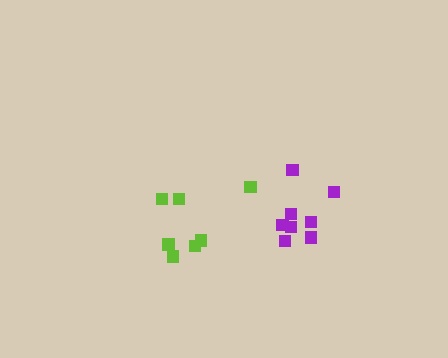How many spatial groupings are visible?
There are 2 spatial groupings.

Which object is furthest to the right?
The purple cluster is rightmost.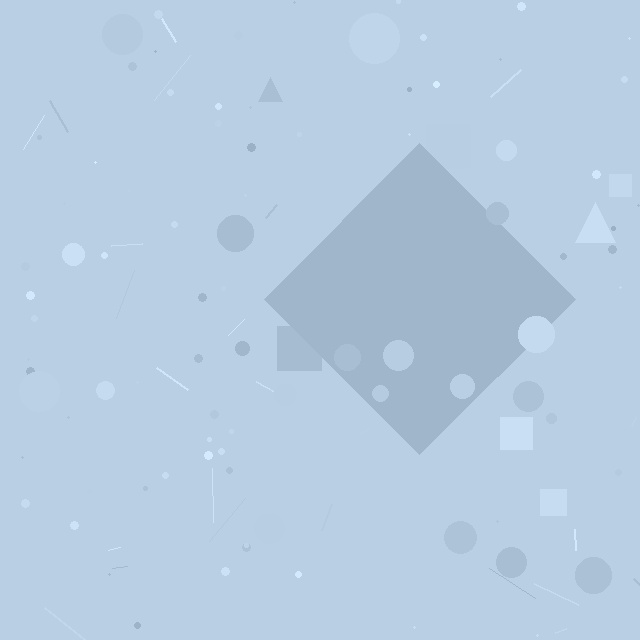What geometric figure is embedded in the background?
A diamond is embedded in the background.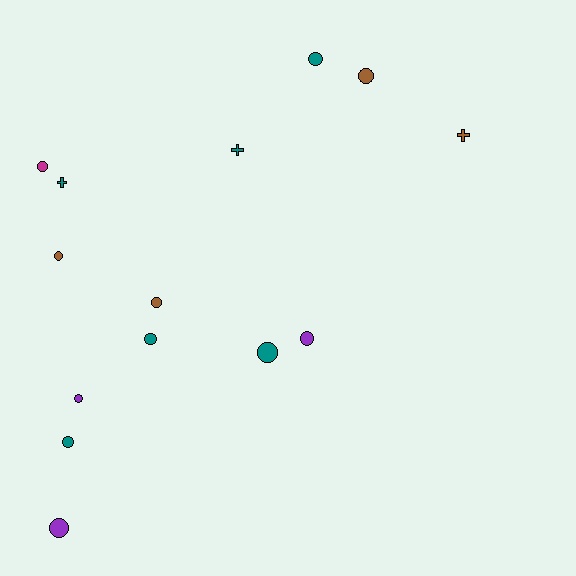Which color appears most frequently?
Teal, with 6 objects.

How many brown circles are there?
There are 3 brown circles.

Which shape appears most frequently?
Circle, with 11 objects.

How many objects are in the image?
There are 14 objects.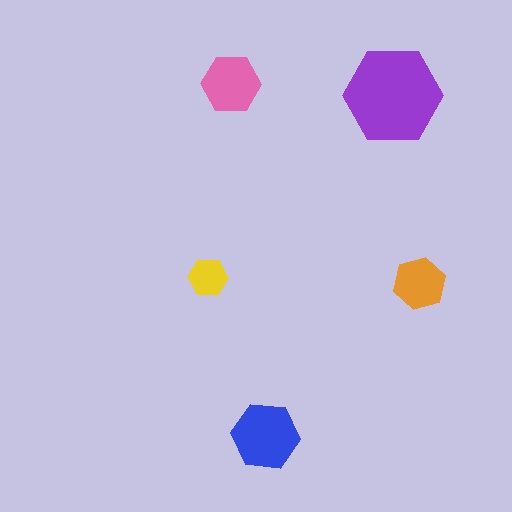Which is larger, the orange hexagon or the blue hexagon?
The blue one.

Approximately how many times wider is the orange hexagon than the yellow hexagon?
About 1.5 times wider.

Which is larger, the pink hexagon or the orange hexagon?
The pink one.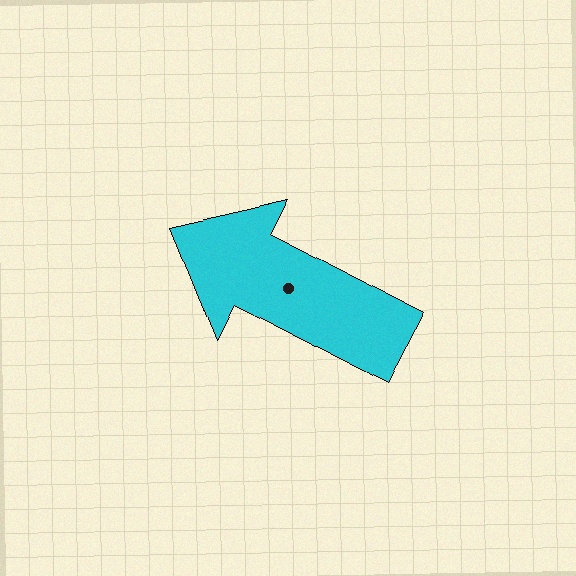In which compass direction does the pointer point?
Northwest.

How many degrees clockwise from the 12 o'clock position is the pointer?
Approximately 298 degrees.